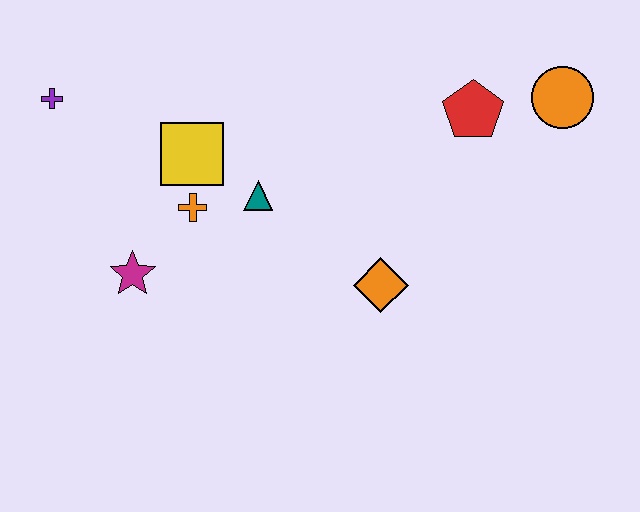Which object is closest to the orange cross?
The yellow square is closest to the orange cross.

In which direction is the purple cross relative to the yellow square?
The purple cross is to the left of the yellow square.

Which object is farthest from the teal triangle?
The orange circle is farthest from the teal triangle.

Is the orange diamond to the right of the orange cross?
Yes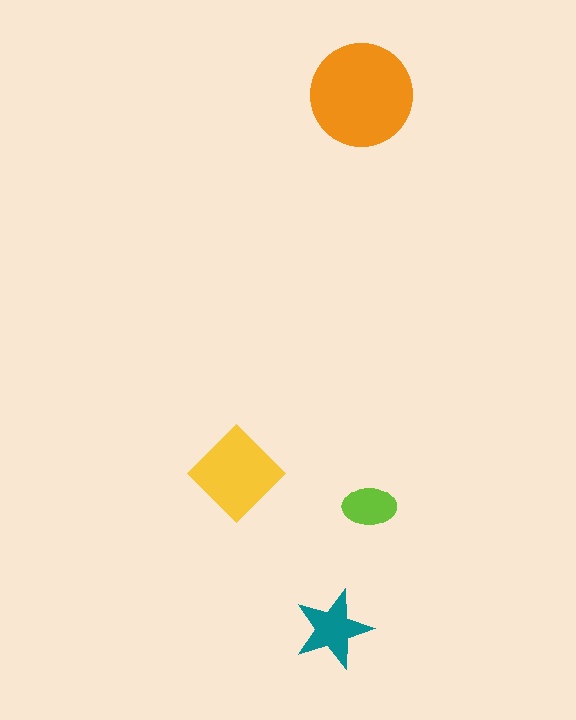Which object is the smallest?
The lime ellipse.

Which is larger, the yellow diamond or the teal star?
The yellow diamond.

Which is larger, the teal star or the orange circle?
The orange circle.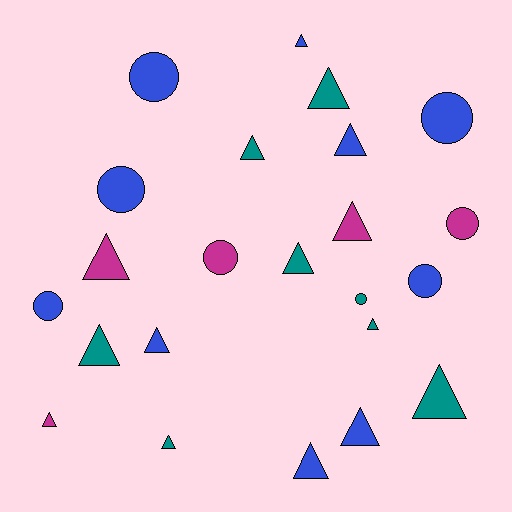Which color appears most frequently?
Blue, with 10 objects.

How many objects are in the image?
There are 23 objects.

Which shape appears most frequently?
Triangle, with 15 objects.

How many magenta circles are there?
There are 2 magenta circles.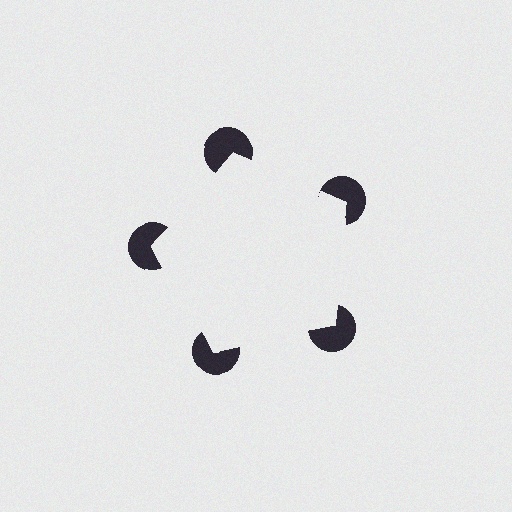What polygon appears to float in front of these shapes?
An illusory pentagon — its edges are inferred from the aligned wedge cuts in the pac-man discs, not physically drawn.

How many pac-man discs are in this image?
There are 5 — one at each vertex of the illusory pentagon.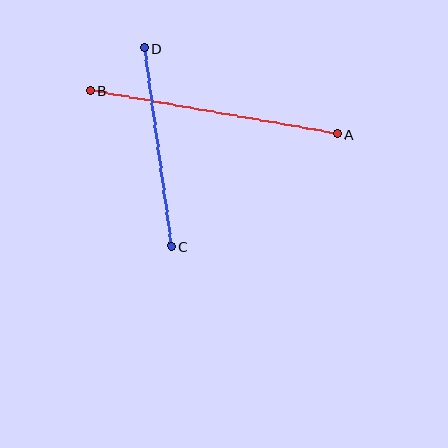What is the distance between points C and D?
The distance is approximately 200 pixels.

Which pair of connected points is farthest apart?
Points A and B are farthest apart.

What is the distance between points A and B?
The distance is approximately 251 pixels.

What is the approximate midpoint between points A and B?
The midpoint is at approximately (214, 112) pixels.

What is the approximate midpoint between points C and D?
The midpoint is at approximately (158, 147) pixels.